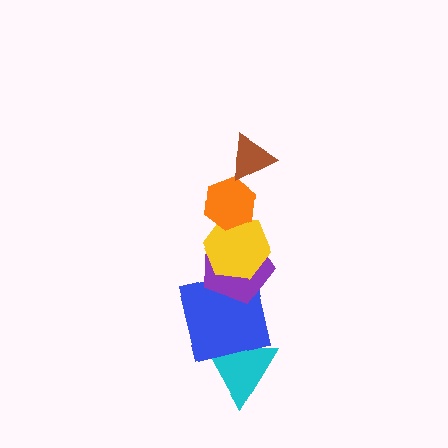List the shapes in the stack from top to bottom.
From top to bottom: the brown triangle, the orange hexagon, the yellow hexagon, the purple pentagon, the blue square, the cyan triangle.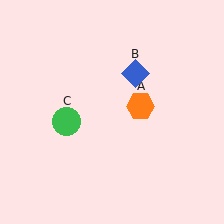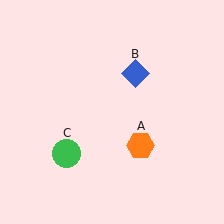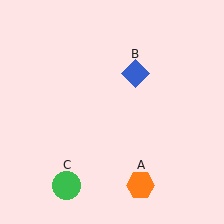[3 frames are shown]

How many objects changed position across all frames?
2 objects changed position: orange hexagon (object A), green circle (object C).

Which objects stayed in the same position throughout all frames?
Blue diamond (object B) remained stationary.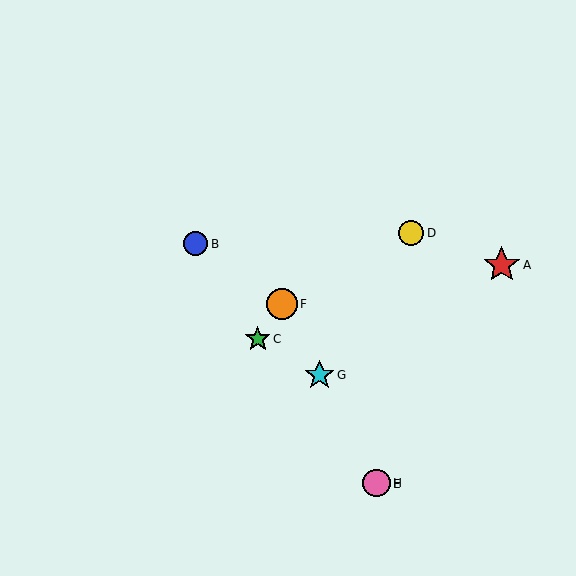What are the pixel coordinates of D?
Object D is at (411, 233).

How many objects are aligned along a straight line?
4 objects (E, F, G, H) are aligned along a straight line.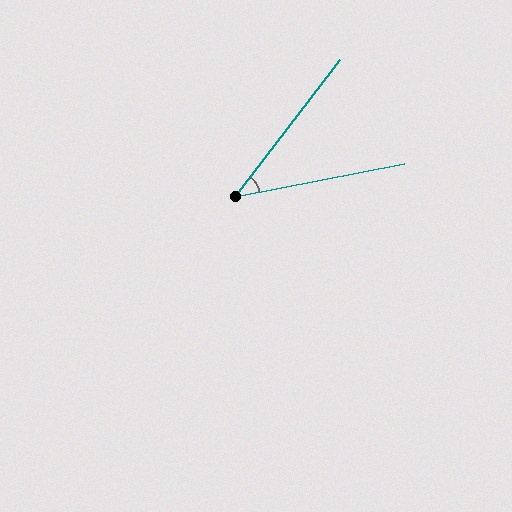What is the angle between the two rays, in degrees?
Approximately 42 degrees.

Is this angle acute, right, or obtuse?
It is acute.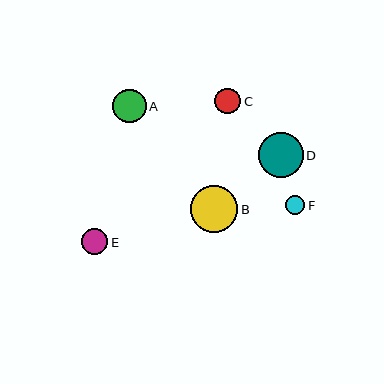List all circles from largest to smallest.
From largest to smallest: B, D, A, E, C, F.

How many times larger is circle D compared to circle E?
Circle D is approximately 1.7 times the size of circle E.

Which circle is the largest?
Circle B is the largest with a size of approximately 47 pixels.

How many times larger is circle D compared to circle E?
Circle D is approximately 1.7 times the size of circle E.